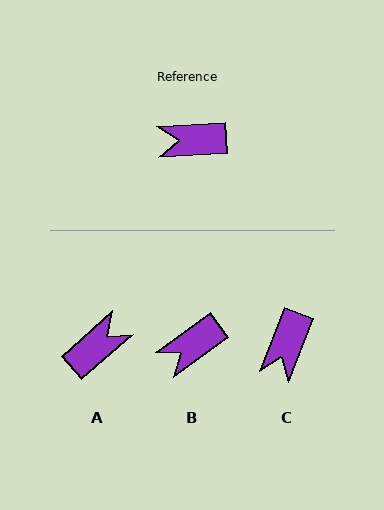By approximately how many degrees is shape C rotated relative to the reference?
Approximately 65 degrees counter-clockwise.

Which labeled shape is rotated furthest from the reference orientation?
A, about 142 degrees away.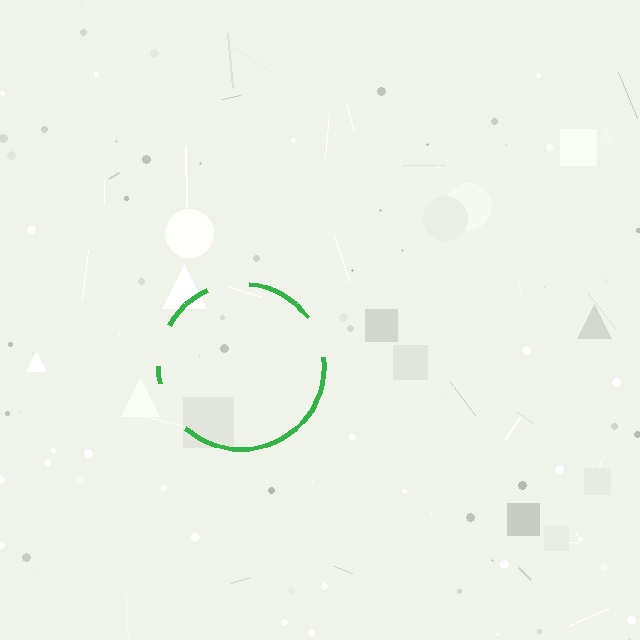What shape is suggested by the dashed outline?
The dashed outline suggests a circle.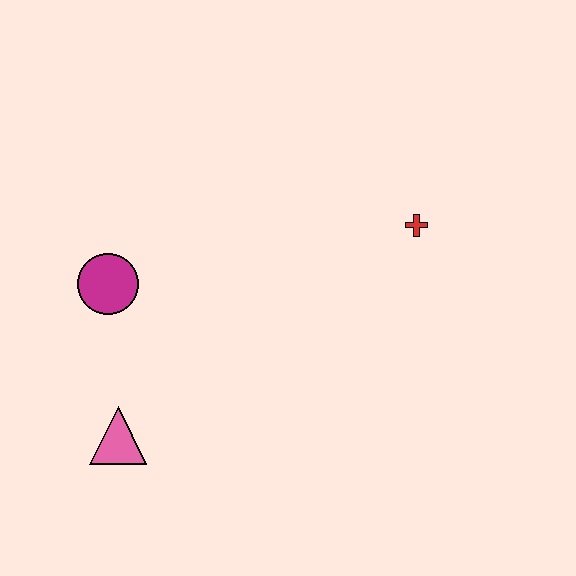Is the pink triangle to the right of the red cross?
No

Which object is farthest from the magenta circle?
The red cross is farthest from the magenta circle.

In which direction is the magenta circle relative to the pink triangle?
The magenta circle is above the pink triangle.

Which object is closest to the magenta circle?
The pink triangle is closest to the magenta circle.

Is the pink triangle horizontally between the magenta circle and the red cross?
Yes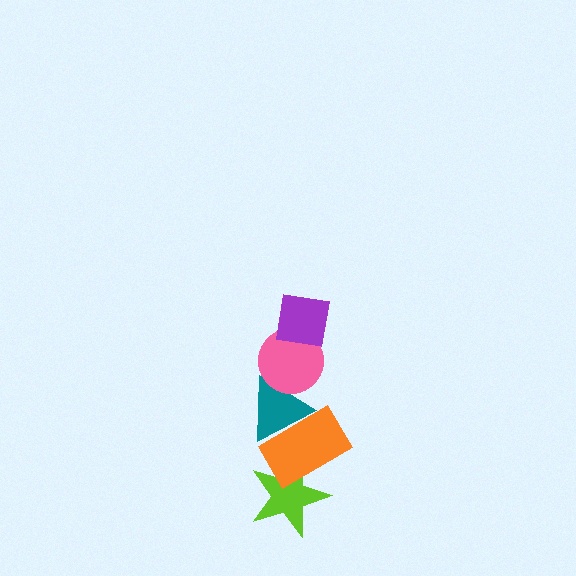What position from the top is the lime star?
The lime star is 5th from the top.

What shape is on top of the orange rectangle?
The teal triangle is on top of the orange rectangle.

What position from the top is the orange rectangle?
The orange rectangle is 4th from the top.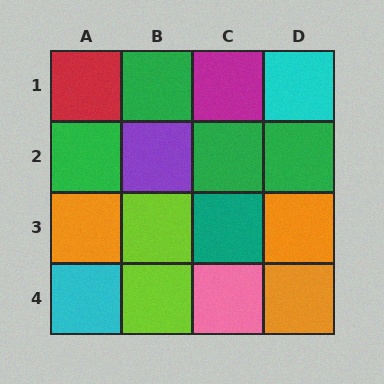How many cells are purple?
1 cell is purple.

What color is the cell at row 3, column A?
Orange.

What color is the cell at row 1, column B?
Green.